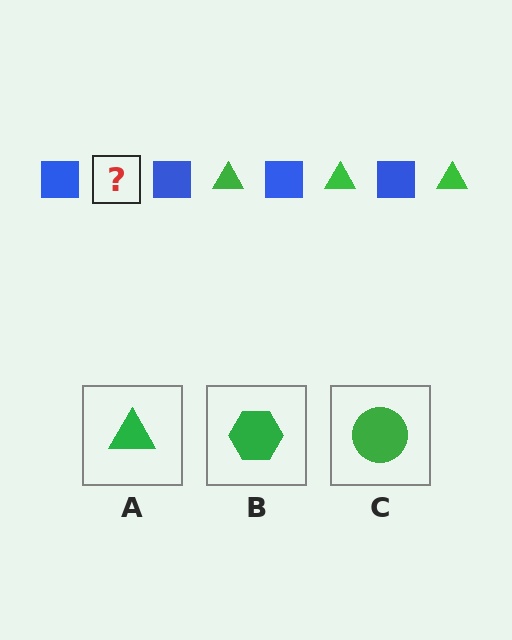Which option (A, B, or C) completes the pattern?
A.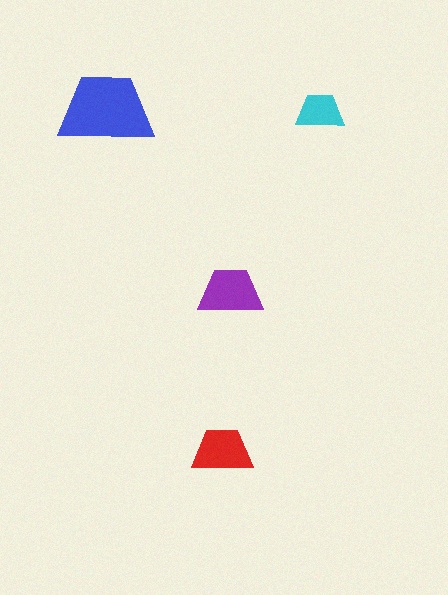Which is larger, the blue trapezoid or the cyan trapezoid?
The blue one.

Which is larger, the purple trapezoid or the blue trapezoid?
The blue one.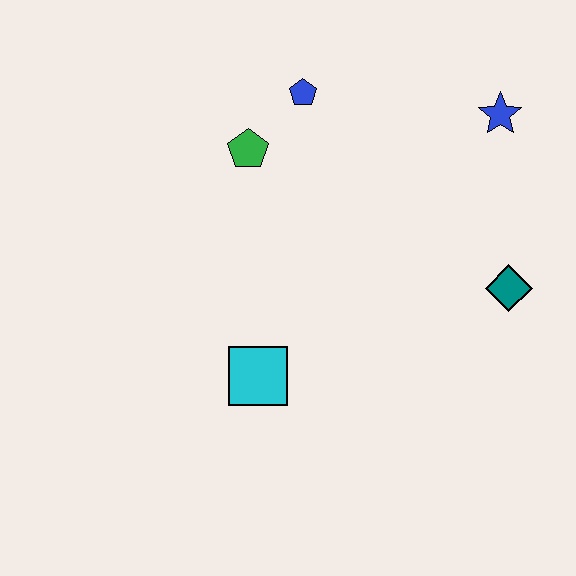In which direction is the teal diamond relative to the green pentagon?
The teal diamond is to the right of the green pentagon.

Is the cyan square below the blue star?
Yes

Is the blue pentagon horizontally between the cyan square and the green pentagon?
No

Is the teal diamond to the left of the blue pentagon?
No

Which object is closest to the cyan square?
The green pentagon is closest to the cyan square.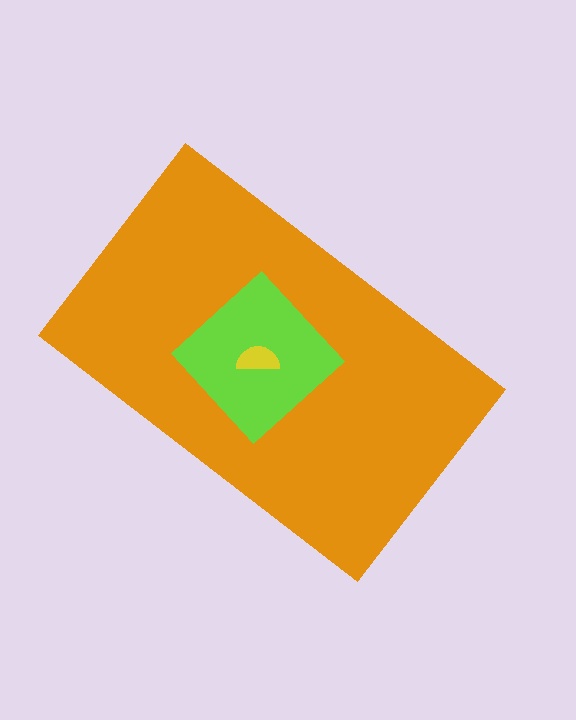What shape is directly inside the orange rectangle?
The lime diamond.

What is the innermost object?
The yellow semicircle.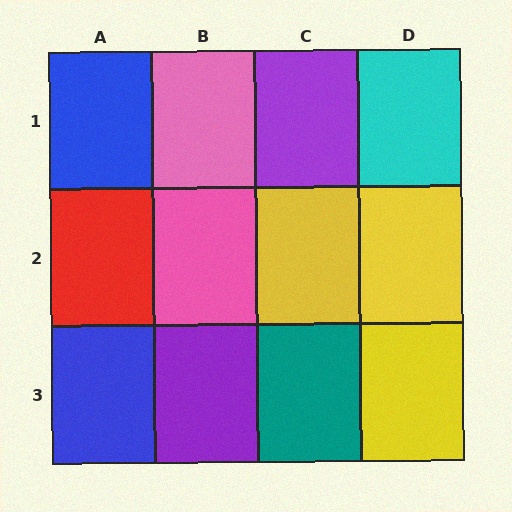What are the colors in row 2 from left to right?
Red, pink, yellow, yellow.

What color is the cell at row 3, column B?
Purple.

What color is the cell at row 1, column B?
Pink.